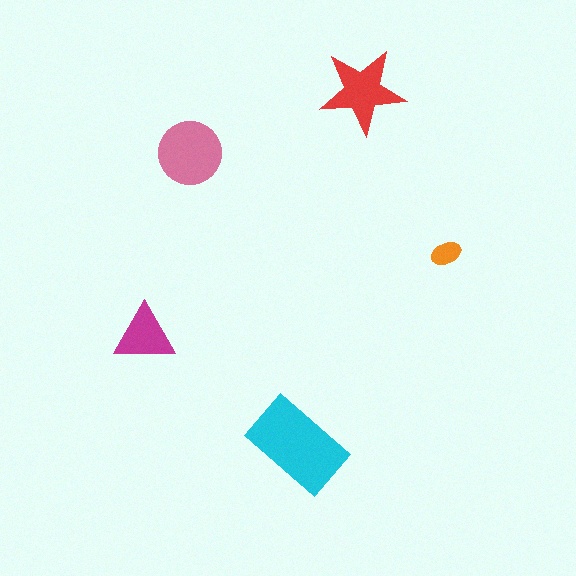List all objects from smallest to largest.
The orange ellipse, the magenta triangle, the red star, the pink circle, the cyan rectangle.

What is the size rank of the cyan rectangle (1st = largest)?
1st.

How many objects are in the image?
There are 5 objects in the image.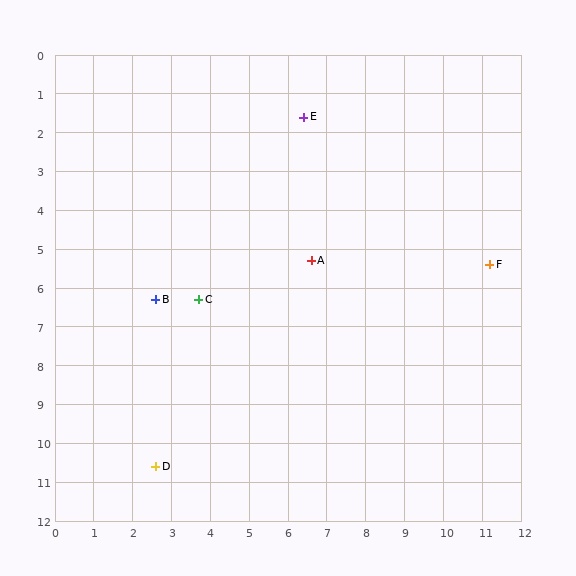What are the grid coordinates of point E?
Point E is at approximately (6.4, 1.6).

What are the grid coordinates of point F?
Point F is at approximately (11.2, 5.4).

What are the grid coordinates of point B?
Point B is at approximately (2.6, 6.3).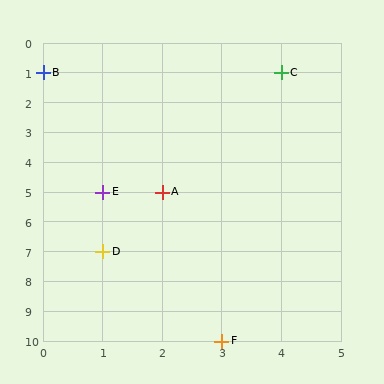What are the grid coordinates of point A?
Point A is at grid coordinates (2, 5).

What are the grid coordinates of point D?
Point D is at grid coordinates (1, 7).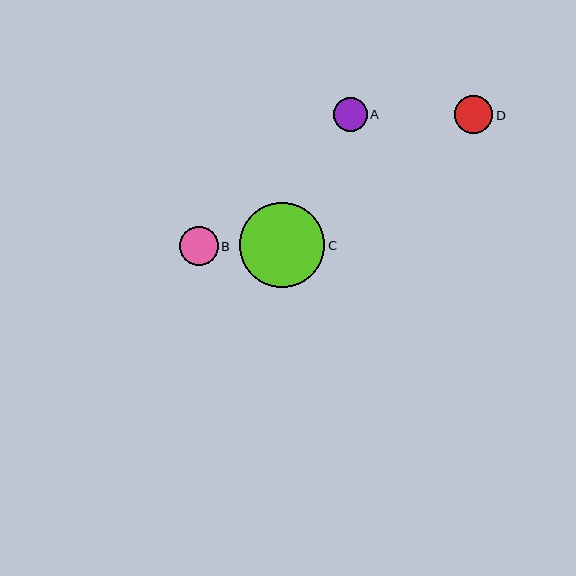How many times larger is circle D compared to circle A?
Circle D is approximately 1.1 times the size of circle A.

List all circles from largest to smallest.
From largest to smallest: C, B, D, A.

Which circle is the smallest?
Circle A is the smallest with a size of approximately 34 pixels.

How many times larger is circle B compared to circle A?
Circle B is approximately 1.2 times the size of circle A.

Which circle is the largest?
Circle C is the largest with a size of approximately 85 pixels.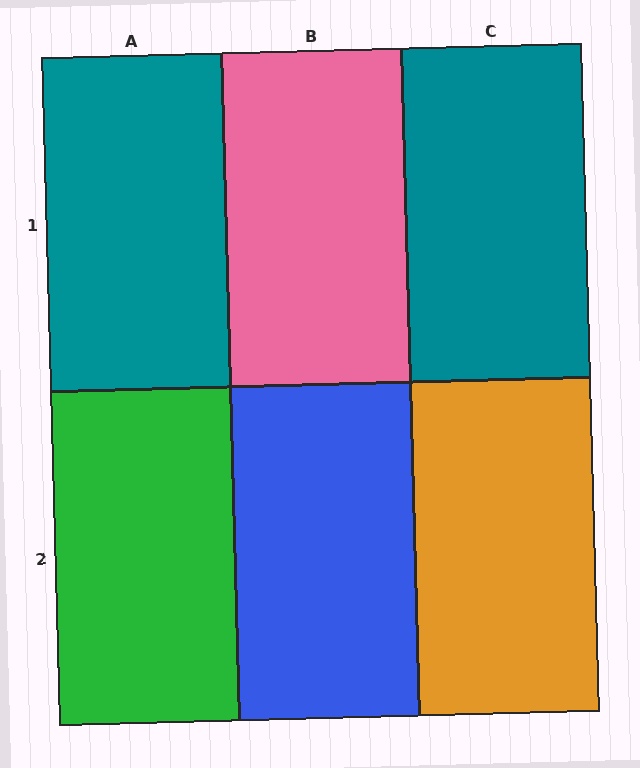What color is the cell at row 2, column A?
Green.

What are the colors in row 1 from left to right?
Teal, pink, teal.